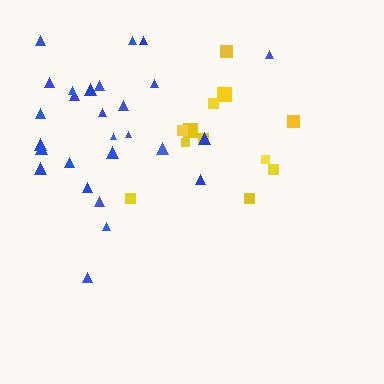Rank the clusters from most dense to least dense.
blue, yellow.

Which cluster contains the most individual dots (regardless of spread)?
Blue (27).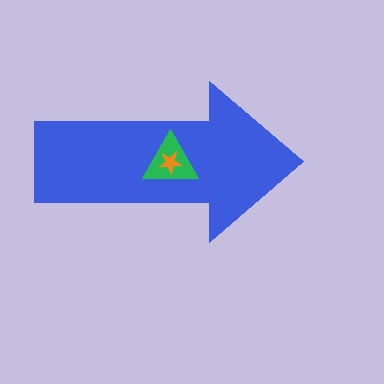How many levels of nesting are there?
3.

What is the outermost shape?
The blue arrow.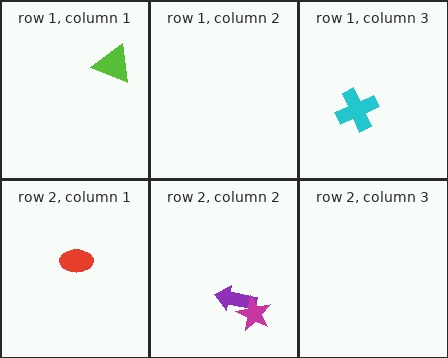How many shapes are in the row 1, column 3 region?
1.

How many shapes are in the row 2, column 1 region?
1.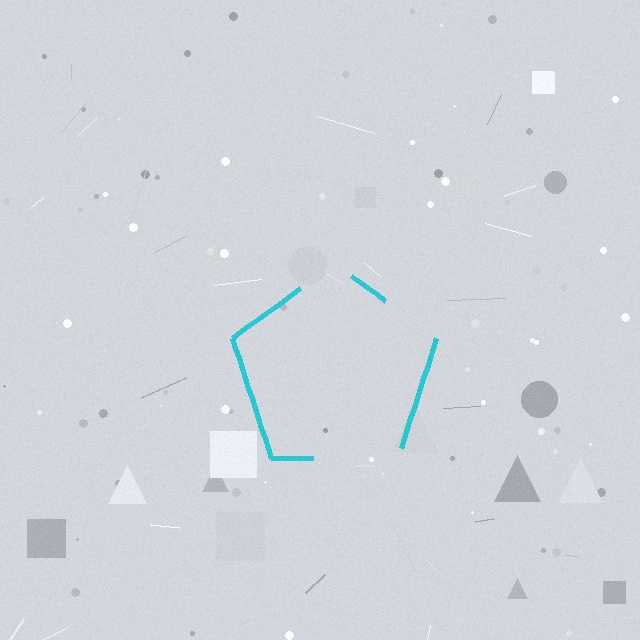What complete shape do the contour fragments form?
The contour fragments form a pentagon.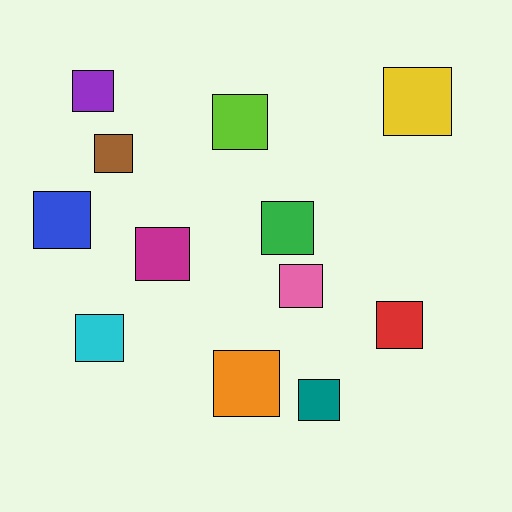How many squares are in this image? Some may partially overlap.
There are 12 squares.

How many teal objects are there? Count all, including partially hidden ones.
There is 1 teal object.